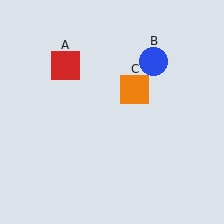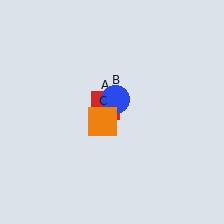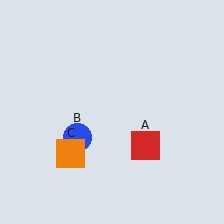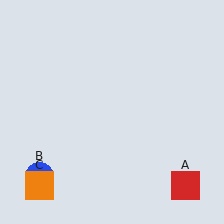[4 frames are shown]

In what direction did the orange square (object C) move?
The orange square (object C) moved down and to the left.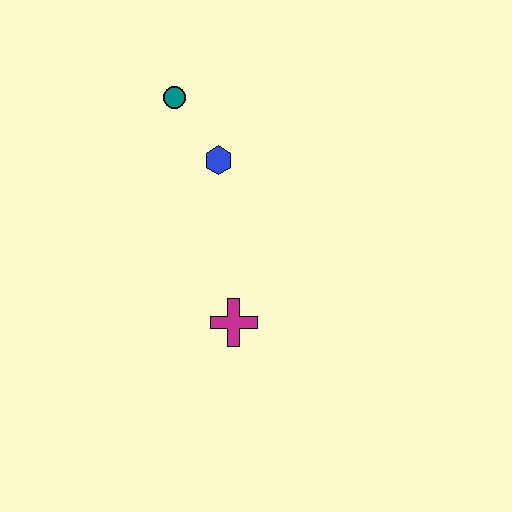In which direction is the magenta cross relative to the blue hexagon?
The magenta cross is below the blue hexagon.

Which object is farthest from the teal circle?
The magenta cross is farthest from the teal circle.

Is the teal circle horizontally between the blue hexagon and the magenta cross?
No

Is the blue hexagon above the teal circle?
No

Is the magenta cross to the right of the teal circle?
Yes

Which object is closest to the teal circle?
The blue hexagon is closest to the teal circle.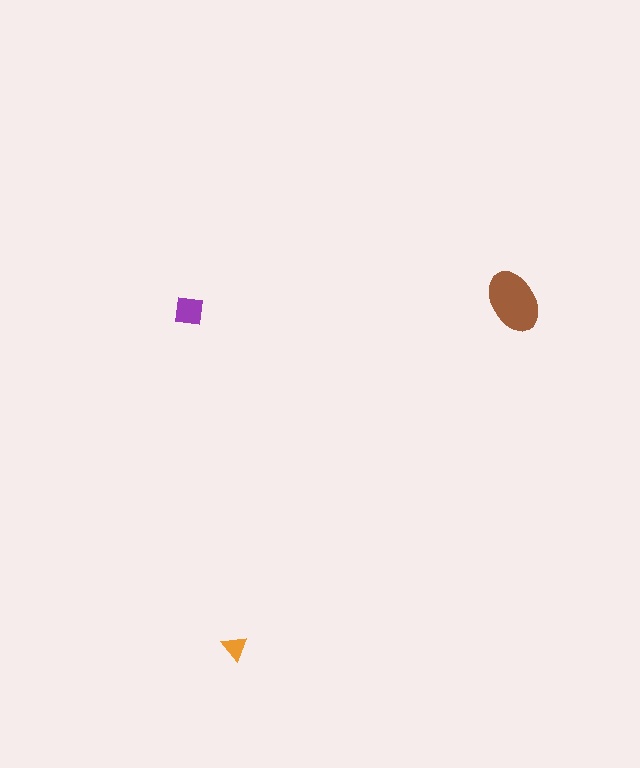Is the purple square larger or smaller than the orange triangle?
Larger.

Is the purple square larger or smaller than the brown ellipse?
Smaller.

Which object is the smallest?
The orange triangle.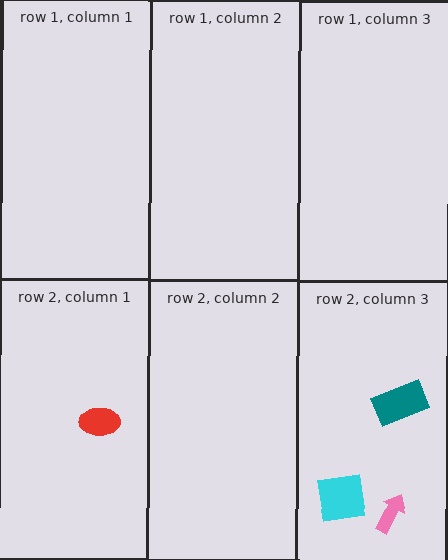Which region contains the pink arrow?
The row 2, column 3 region.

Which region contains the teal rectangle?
The row 2, column 3 region.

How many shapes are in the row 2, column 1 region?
1.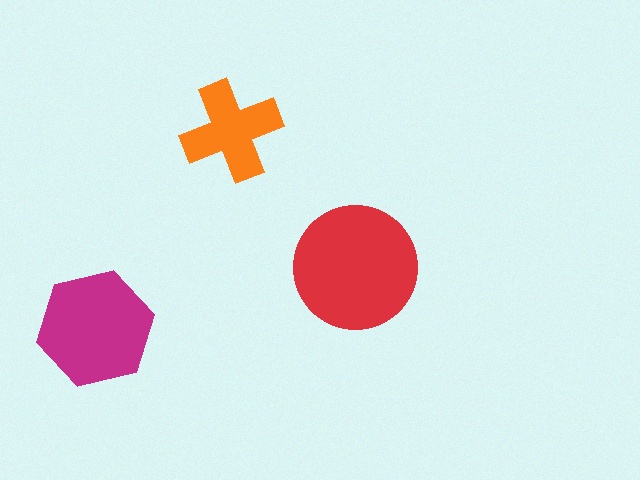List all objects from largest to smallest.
The red circle, the magenta hexagon, the orange cross.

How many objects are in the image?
There are 3 objects in the image.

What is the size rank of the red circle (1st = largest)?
1st.